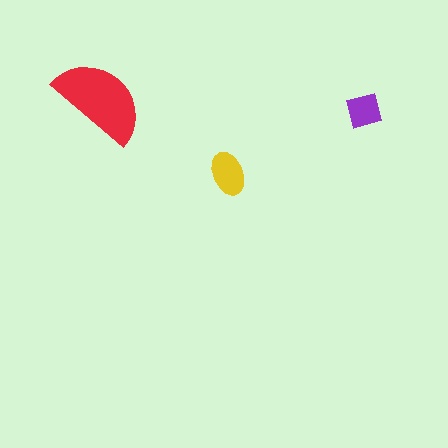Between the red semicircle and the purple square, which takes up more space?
The red semicircle.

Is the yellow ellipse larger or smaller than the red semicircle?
Smaller.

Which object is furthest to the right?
The purple square is rightmost.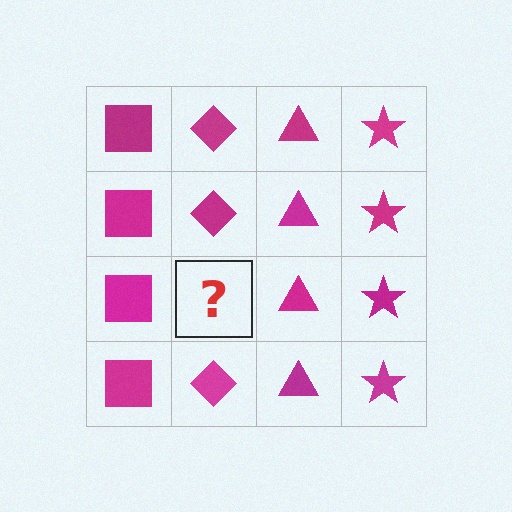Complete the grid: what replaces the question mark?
The question mark should be replaced with a magenta diamond.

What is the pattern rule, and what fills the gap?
The rule is that each column has a consistent shape. The gap should be filled with a magenta diamond.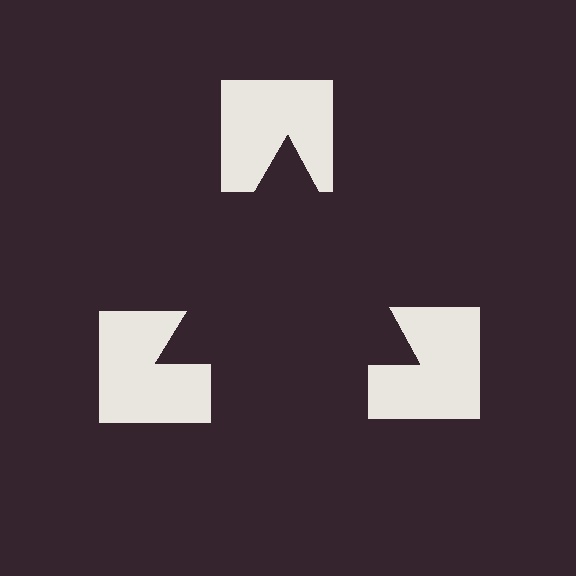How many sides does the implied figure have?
3 sides.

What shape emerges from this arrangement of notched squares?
An illusory triangle — its edges are inferred from the aligned wedge cuts in the notched squares, not physically drawn.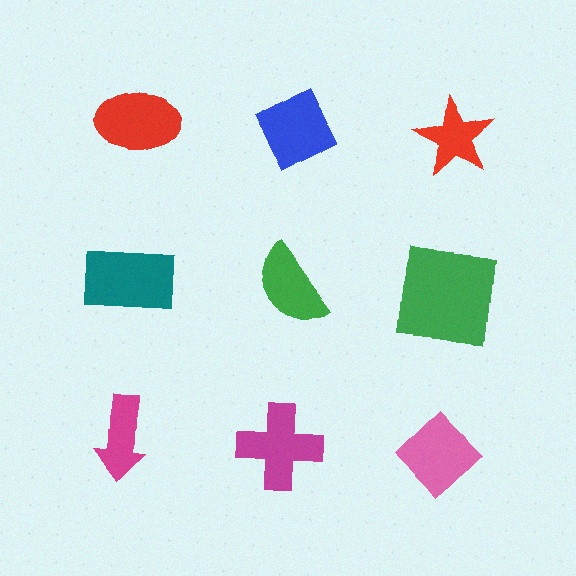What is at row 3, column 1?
A magenta arrow.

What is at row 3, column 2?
A magenta cross.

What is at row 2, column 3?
A green square.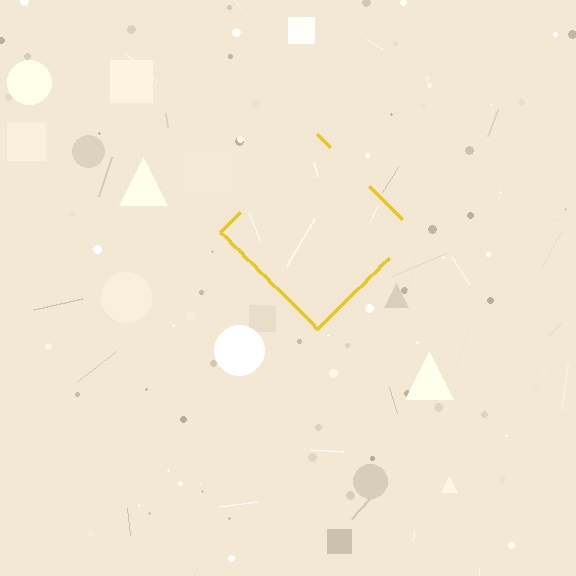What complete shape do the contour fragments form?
The contour fragments form a diamond.